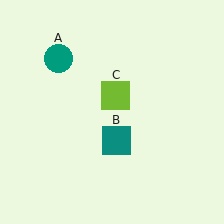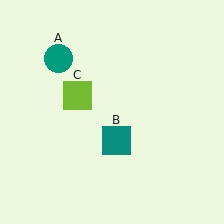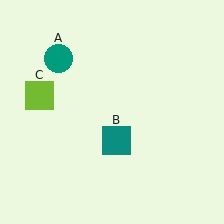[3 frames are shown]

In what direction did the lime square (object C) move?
The lime square (object C) moved left.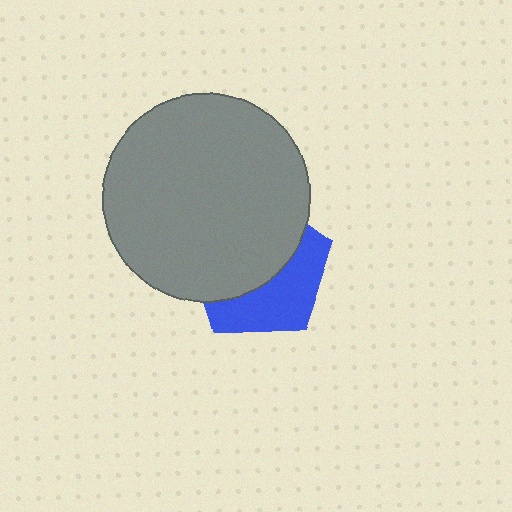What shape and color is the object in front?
The object in front is a gray circle.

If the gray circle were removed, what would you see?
You would see the complete blue pentagon.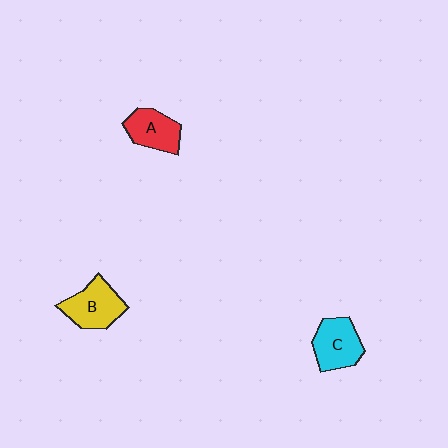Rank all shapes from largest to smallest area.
From largest to smallest: B (yellow), C (cyan), A (red).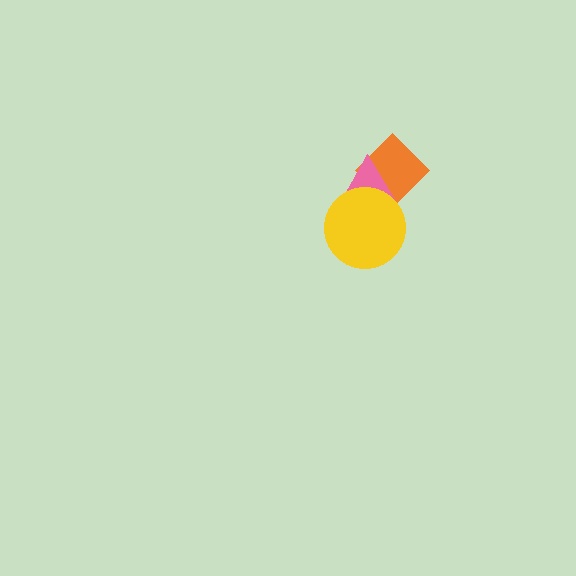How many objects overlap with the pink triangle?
2 objects overlap with the pink triangle.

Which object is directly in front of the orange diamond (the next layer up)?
The pink triangle is directly in front of the orange diamond.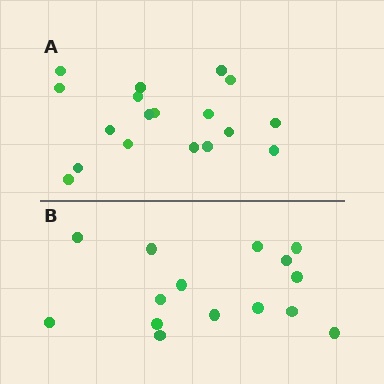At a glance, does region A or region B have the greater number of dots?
Region A (the top region) has more dots.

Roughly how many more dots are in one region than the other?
Region A has just a few more — roughly 2 or 3 more dots than region B.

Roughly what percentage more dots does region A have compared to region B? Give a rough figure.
About 20% more.